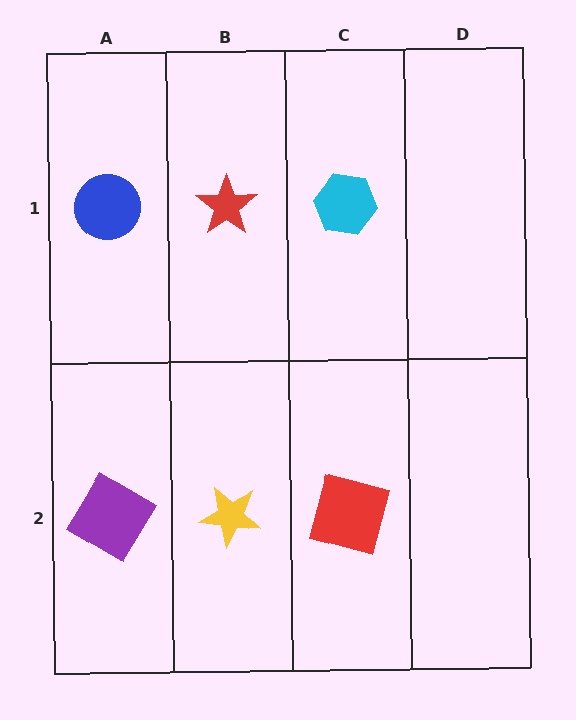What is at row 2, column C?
A red square.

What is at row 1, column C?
A cyan hexagon.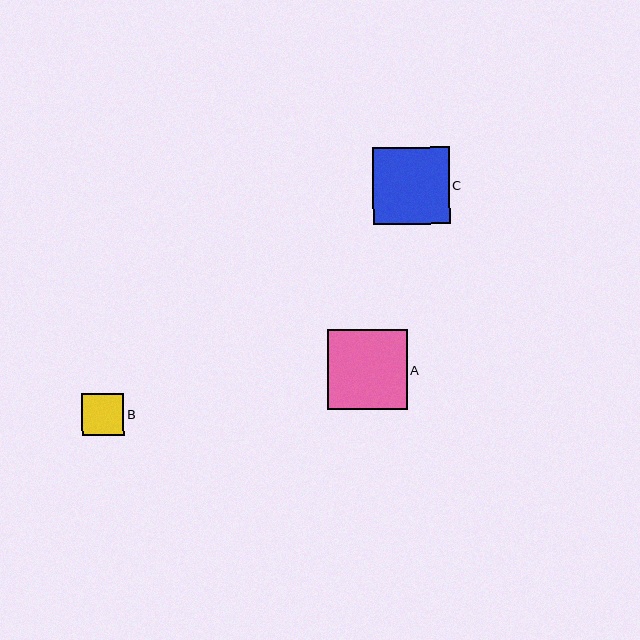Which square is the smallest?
Square B is the smallest with a size of approximately 42 pixels.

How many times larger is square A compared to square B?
Square A is approximately 1.9 times the size of square B.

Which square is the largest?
Square A is the largest with a size of approximately 80 pixels.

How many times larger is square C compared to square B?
Square C is approximately 1.8 times the size of square B.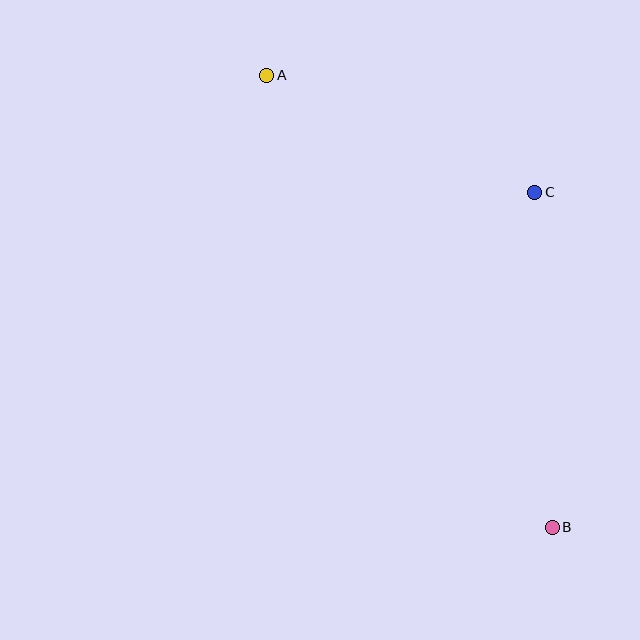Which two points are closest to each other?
Points A and C are closest to each other.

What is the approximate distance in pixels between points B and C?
The distance between B and C is approximately 335 pixels.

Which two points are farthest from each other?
Points A and B are farthest from each other.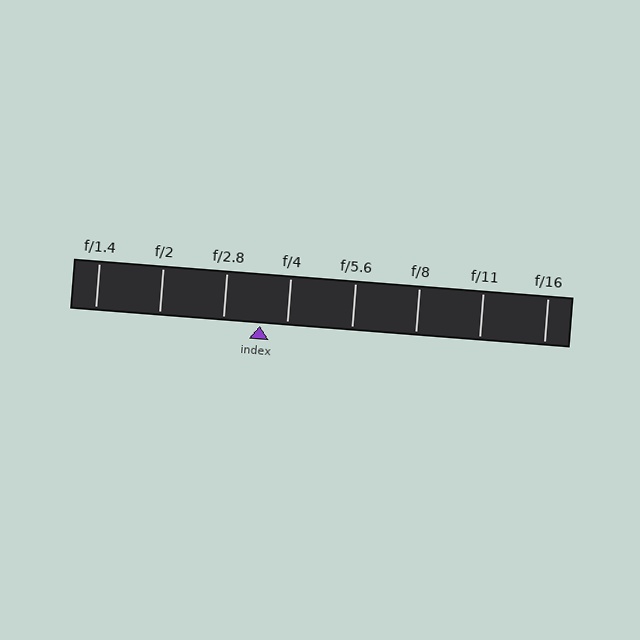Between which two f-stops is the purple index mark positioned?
The index mark is between f/2.8 and f/4.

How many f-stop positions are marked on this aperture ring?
There are 8 f-stop positions marked.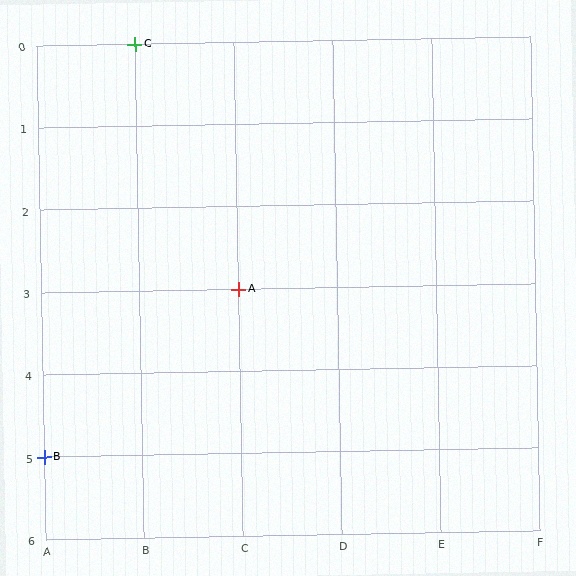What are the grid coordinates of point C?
Point C is at grid coordinates (B, 0).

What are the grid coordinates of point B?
Point B is at grid coordinates (A, 5).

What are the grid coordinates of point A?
Point A is at grid coordinates (C, 3).